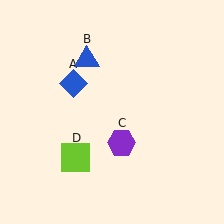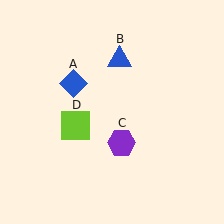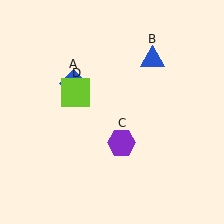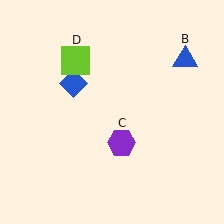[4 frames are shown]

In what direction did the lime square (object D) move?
The lime square (object D) moved up.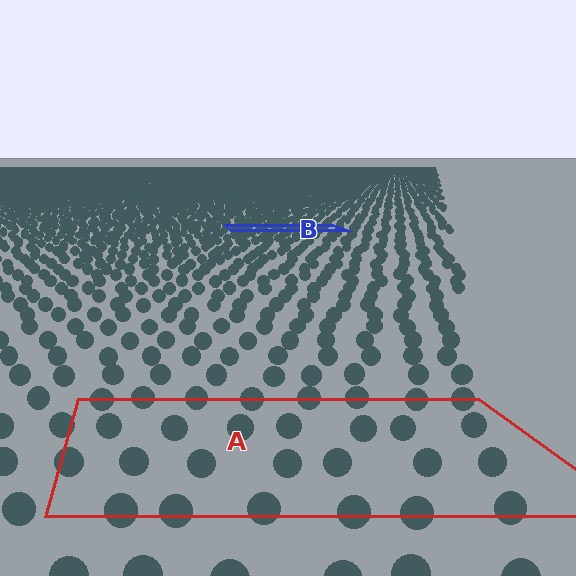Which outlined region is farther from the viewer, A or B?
Region B is farther from the viewer — the texture elements inside it appear smaller and more densely packed.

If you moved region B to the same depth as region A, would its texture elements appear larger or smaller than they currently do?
They would appear larger. At a closer depth, the same texture elements are projected at a bigger on-screen size.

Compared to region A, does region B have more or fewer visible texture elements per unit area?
Region B has more texture elements per unit area — they are packed more densely because it is farther away.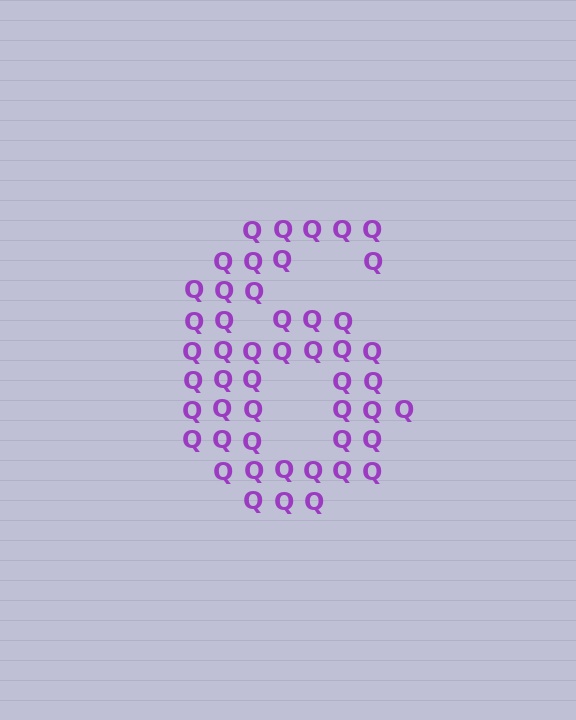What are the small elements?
The small elements are letter Q's.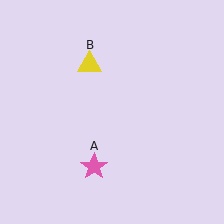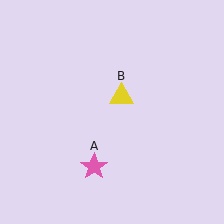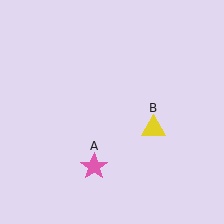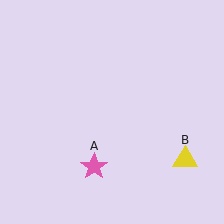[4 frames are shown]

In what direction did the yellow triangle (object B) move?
The yellow triangle (object B) moved down and to the right.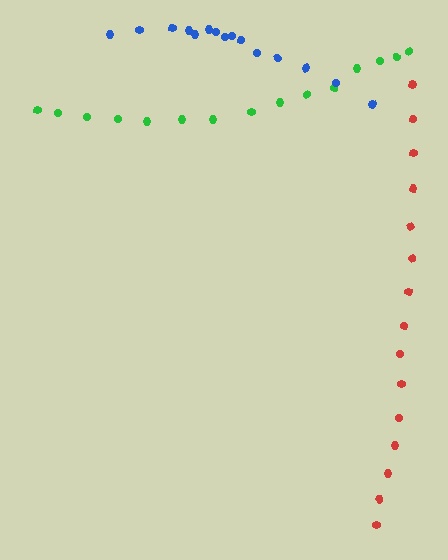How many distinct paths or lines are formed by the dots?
There are 3 distinct paths.